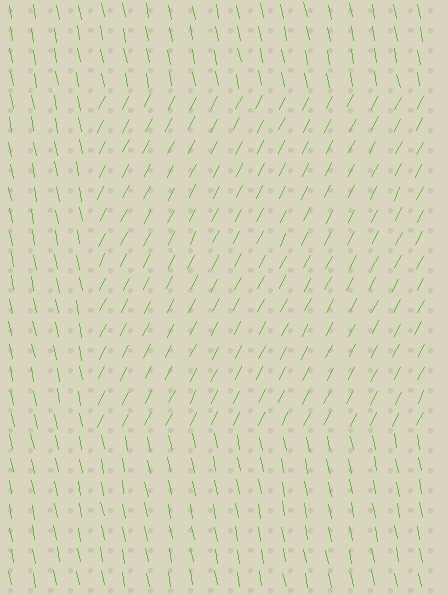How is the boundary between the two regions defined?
The boundary is defined purely by a change in line orientation (approximately 38 degrees difference). All lines are the same color and thickness.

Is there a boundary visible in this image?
Yes, there is a texture boundary formed by a change in line orientation.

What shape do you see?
I see a rectangle.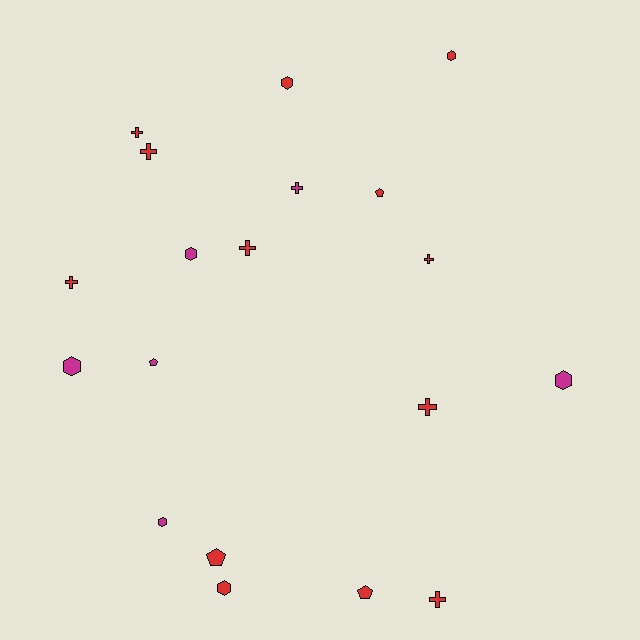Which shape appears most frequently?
Cross, with 8 objects.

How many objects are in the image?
There are 19 objects.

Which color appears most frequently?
Red, with 13 objects.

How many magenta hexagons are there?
There are 4 magenta hexagons.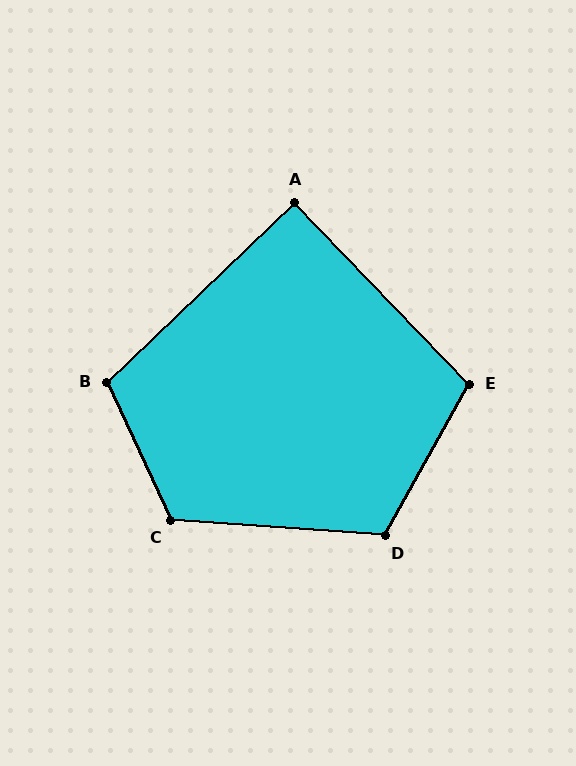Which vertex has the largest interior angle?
C, at approximately 119 degrees.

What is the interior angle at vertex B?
Approximately 109 degrees (obtuse).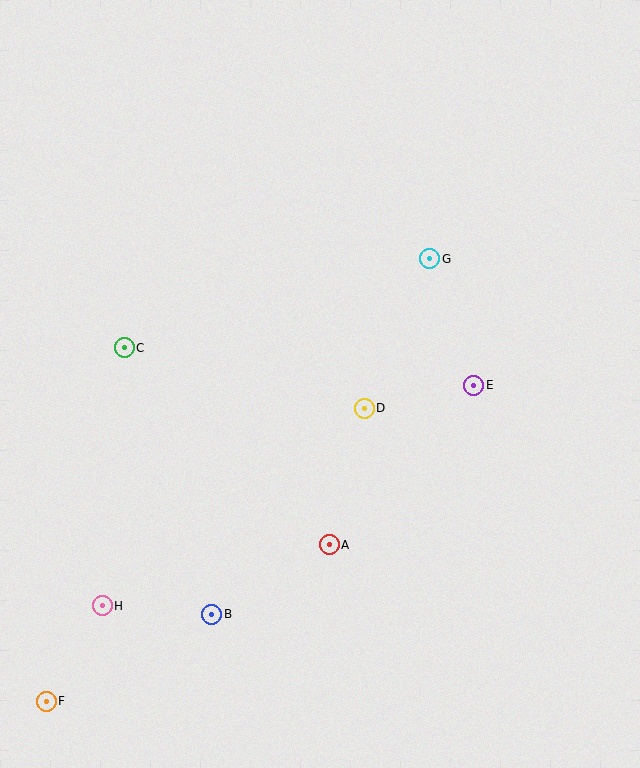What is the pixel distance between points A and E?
The distance between A and E is 215 pixels.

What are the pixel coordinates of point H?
Point H is at (102, 606).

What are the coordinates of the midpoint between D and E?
The midpoint between D and E is at (419, 397).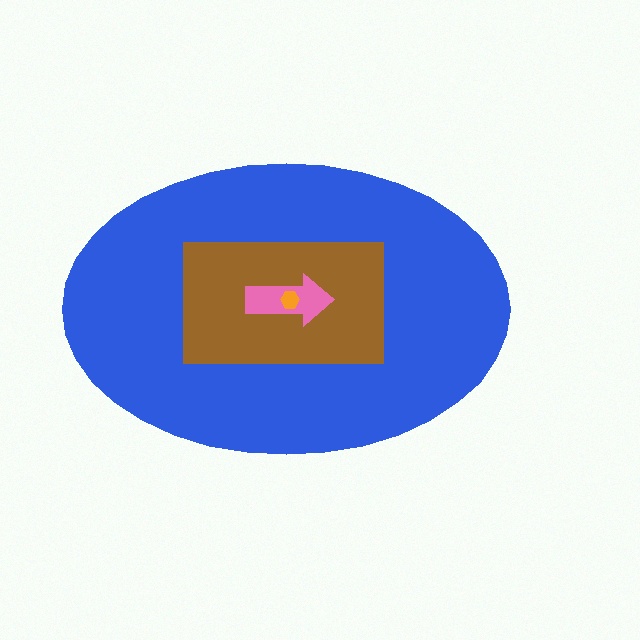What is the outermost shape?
The blue ellipse.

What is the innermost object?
The orange hexagon.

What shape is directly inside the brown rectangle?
The pink arrow.